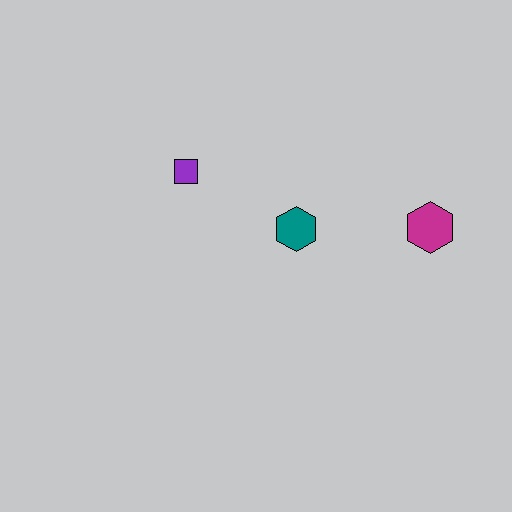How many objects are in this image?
There are 3 objects.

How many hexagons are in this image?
There are 2 hexagons.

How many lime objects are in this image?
There are no lime objects.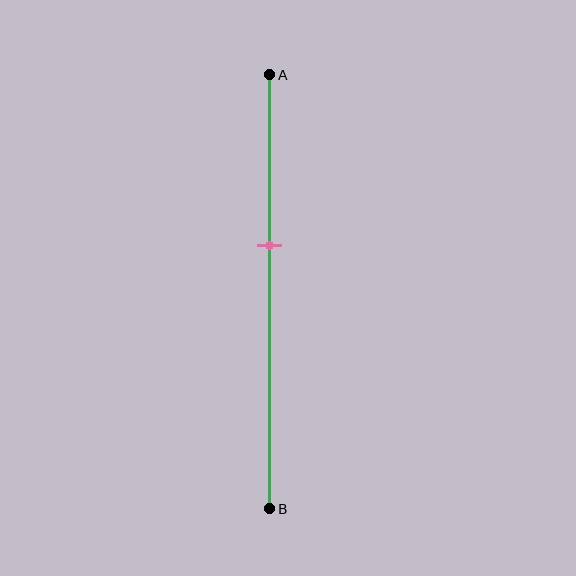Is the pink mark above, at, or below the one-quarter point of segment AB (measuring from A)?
The pink mark is below the one-quarter point of segment AB.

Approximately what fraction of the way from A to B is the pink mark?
The pink mark is approximately 40% of the way from A to B.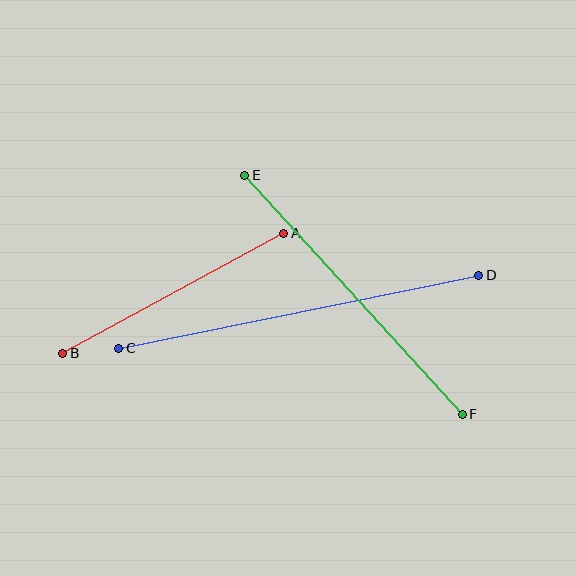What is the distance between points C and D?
The distance is approximately 368 pixels.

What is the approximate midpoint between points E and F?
The midpoint is at approximately (353, 295) pixels.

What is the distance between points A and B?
The distance is approximately 251 pixels.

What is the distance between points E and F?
The distance is approximately 323 pixels.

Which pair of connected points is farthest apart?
Points C and D are farthest apart.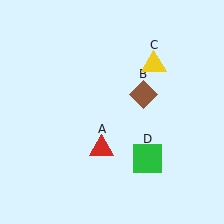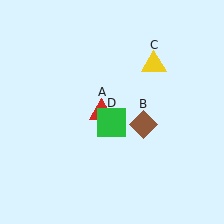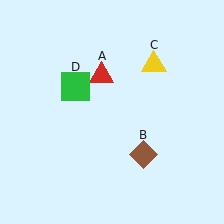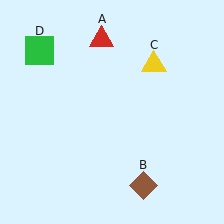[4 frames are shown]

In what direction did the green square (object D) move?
The green square (object D) moved up and to the left.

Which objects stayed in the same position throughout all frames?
Yellow triangle (object C) remained stationary.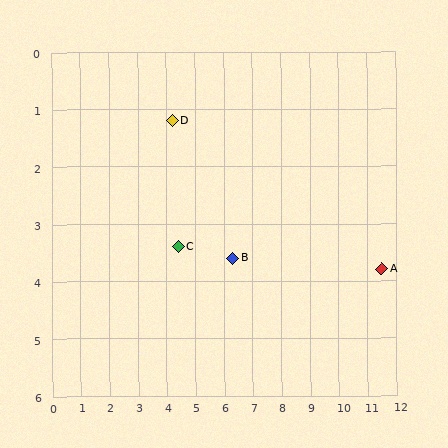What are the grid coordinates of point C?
Point C is at approximately (4.4, 3.4).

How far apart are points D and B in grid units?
Points D and B are about 3.2 grid units apart.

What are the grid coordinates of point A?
Point A is at approximately (11.5, 3.8).